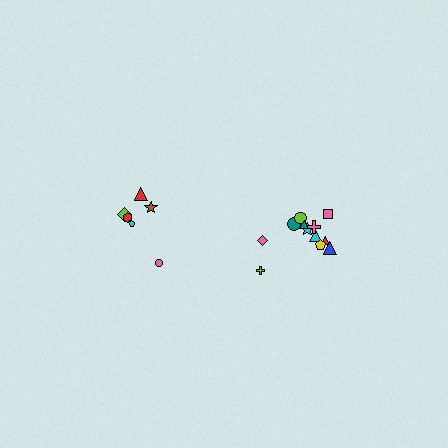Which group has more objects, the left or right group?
The right group.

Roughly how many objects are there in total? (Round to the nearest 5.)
Roughly 20 objects in total.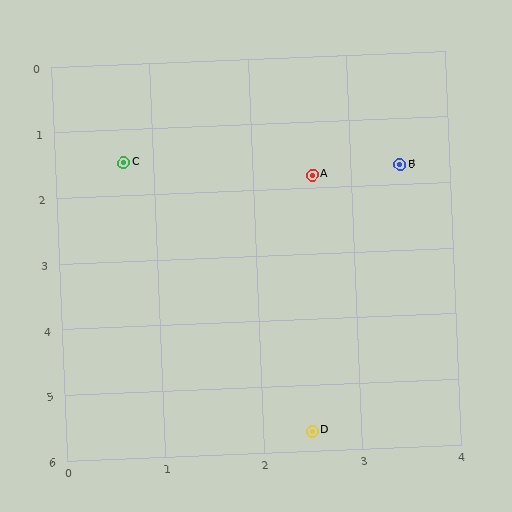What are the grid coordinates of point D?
Point D is at approximately (2.5, 5.7).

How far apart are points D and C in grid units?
Points D and C are about 4.6 grid units apart.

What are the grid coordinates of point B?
Point B is at approximately (3.5, 1.7).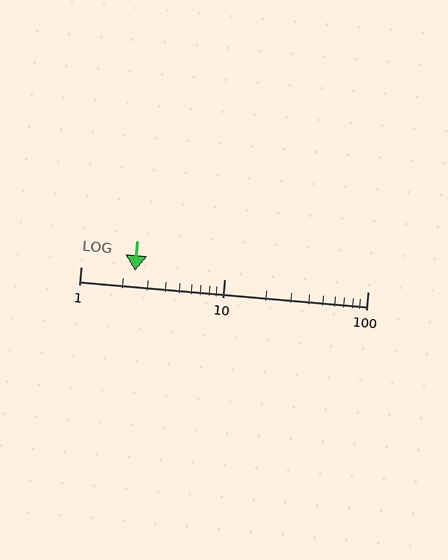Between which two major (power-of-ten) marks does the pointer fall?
The pointer is between 1 and 10.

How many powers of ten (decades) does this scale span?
The scale spans 2 decades, from 1 to 100.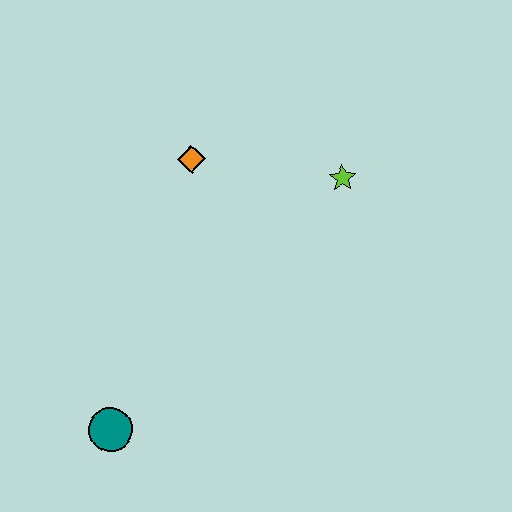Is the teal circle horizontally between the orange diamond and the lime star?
No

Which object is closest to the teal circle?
The orange diamond is closest to the teal circle.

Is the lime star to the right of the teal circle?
Yes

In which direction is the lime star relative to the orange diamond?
The lime star is to the right of the orange diamond.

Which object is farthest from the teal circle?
The lime star is farthest from the teal circle.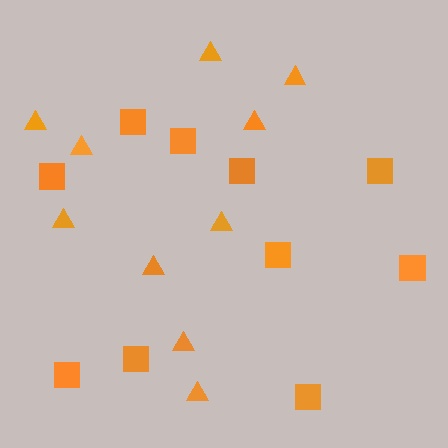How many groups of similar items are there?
There are 2 groups: one group of triangles (10) and one group of squares (10).